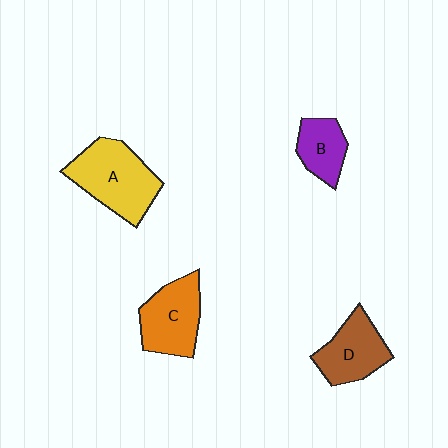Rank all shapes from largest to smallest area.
From largest to smallest: A (yellow), C (orange), D (brown), B (purple).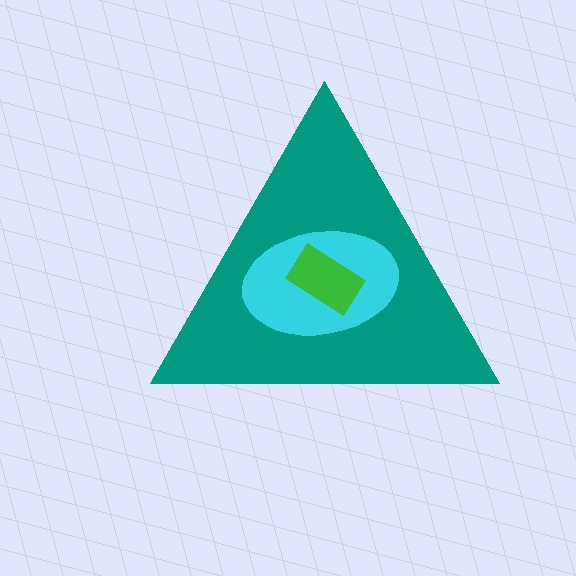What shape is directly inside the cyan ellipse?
The green rectangle.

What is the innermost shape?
The green rectangle.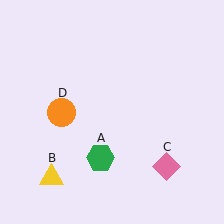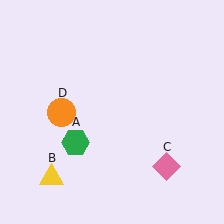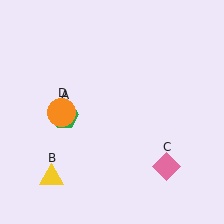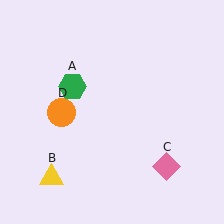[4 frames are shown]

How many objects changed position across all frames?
1 object changed position: green hexagon (object A).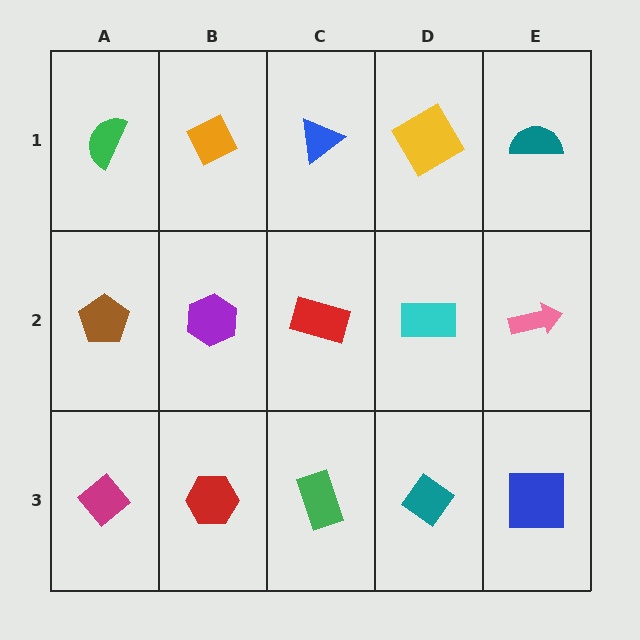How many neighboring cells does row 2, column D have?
4.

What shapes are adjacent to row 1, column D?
A cyan rectangle (row 2, column D), a blue triangle (row 1, column C), a teal semicircle (row 1, column E).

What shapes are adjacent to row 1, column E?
A pink arrow (row 2, column E), a yellow diamond (row 1, column D).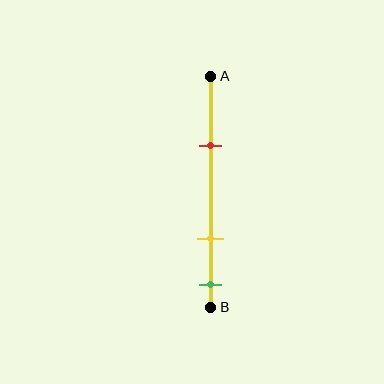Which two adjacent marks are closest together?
The yellow and green marks are the closest adjacent pair.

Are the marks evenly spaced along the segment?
No, the marks are not evenly spaced.